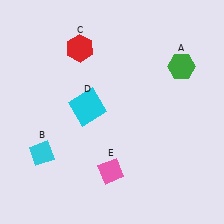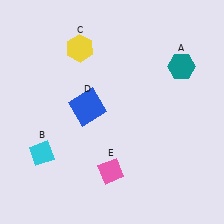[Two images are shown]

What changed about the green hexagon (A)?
In Image 1, A is green. In Image 2, it changed to teal.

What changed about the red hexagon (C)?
In Image 1, C is red. In Image 2, it changed to yellow.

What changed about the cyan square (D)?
In Image 1, D is cyan. In Image 2, it changed to blue.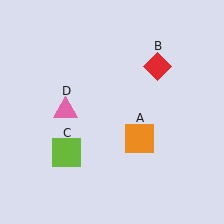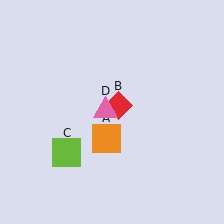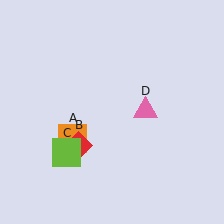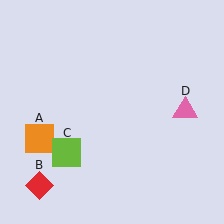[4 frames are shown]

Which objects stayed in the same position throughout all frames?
Lime square (object C) remained stationary.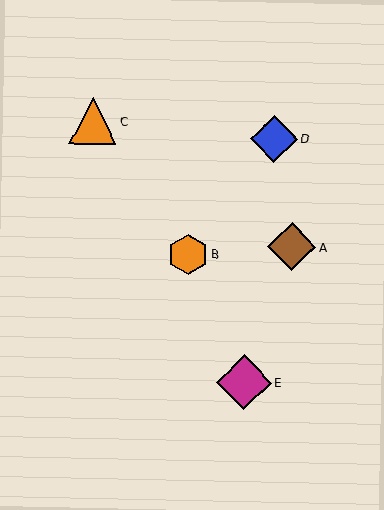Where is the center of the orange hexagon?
The center of the orange hexagon is at (188, 254).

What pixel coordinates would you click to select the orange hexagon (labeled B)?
Click at (188, 254) to select the orange hexagon B.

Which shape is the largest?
The magenta diamond (labeled E) is the largest.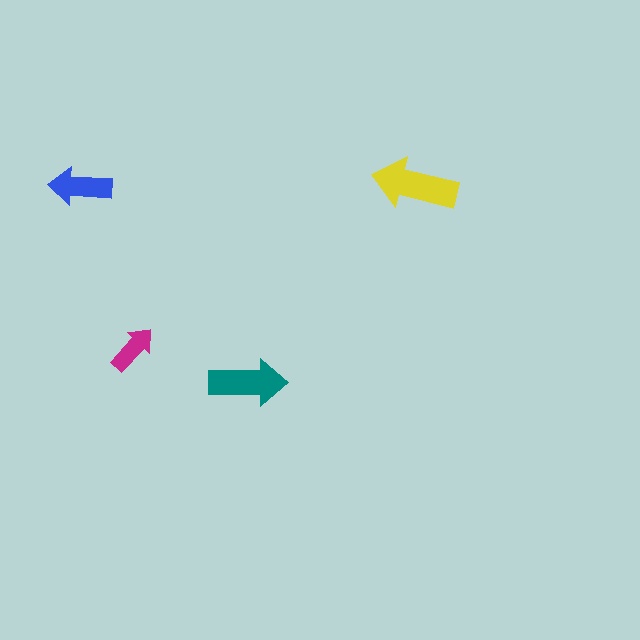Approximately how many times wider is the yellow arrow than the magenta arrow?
About 1.5 times wider.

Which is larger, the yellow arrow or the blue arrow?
The yellow one.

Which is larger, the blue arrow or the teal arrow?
The teal one.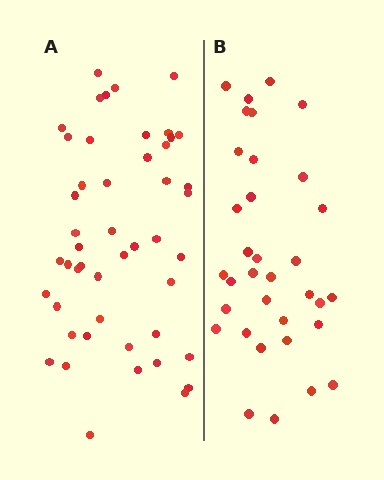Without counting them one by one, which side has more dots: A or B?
Region A (the left region) has more dots.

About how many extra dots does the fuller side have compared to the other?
Region A has approximately 15 more dots than region B.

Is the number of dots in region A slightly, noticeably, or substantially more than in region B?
Region A has noticeably more, but not dramatically so. The ratio is roughly 1.4 to 1.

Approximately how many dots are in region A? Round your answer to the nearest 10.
About 50 dots. (The exact count is 48, which rounds to 50.)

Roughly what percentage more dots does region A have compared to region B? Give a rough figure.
About 40% more.